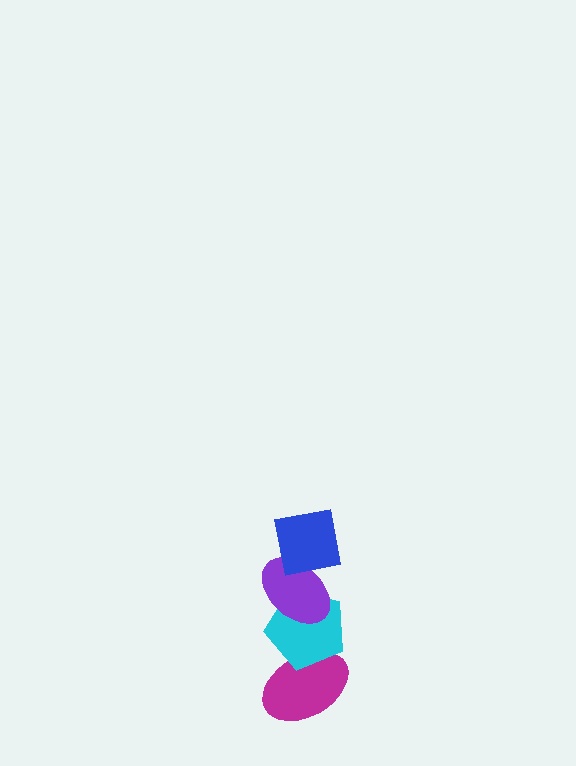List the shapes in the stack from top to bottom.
From top to bottom: the blue square, the purple ellipse, the cyan pentagon, the magenta ellipse.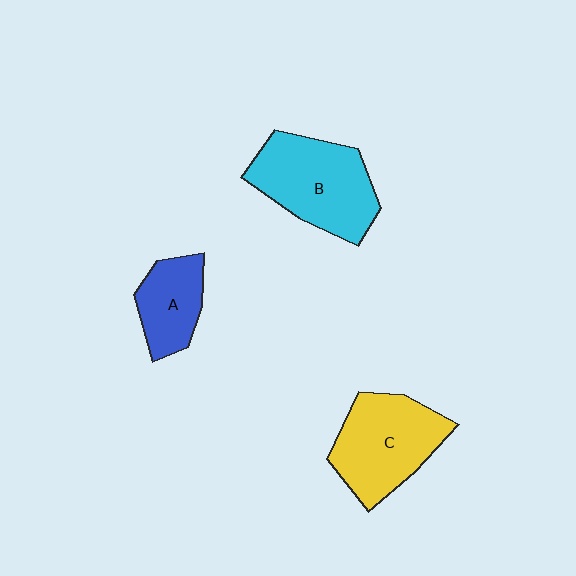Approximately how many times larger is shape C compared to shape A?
Approximately 1.7 times.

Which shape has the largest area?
Shape B (cyan).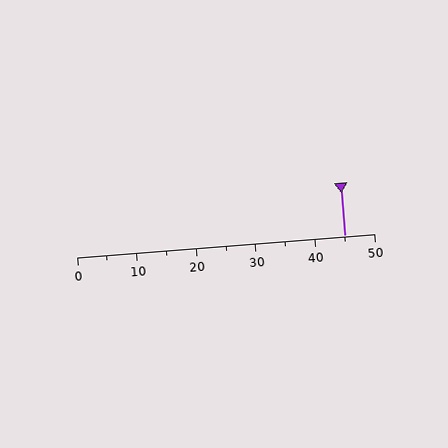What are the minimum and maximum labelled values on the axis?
The axis runs from 0 to 50.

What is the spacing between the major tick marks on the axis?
The major ticks are spaced 10 apart.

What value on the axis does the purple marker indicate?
The marker indicates approximately 45.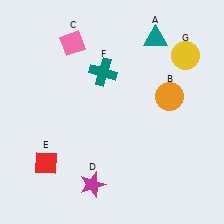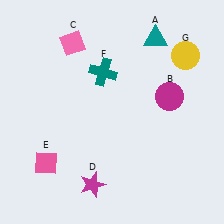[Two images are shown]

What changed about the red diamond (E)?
In Image 1, E is red. In Image 2, it changed to pink.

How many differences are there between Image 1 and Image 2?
There are 2 differences between the two images.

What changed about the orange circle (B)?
In Image 1, B is orange. In Image 2, it changed to magenta.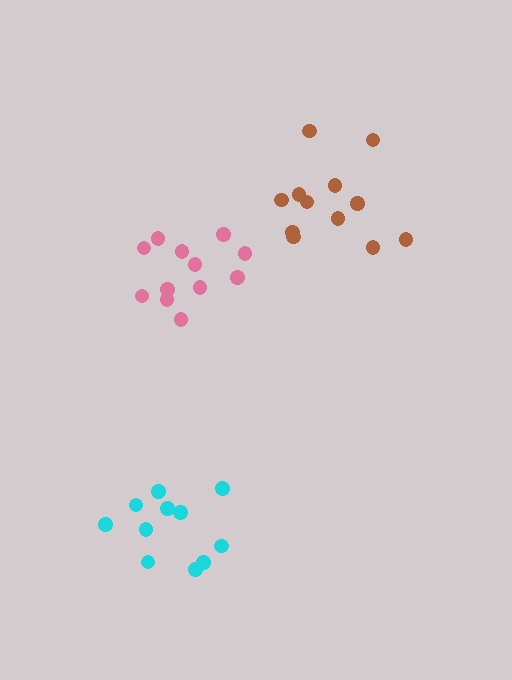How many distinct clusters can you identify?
There are 3 distinct clusters.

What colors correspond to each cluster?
The clusters are colored: brown, cyan, pink.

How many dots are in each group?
Group 1: 12 dots, Group 2: 11 dots, Group 3: 12 dots (35 total).